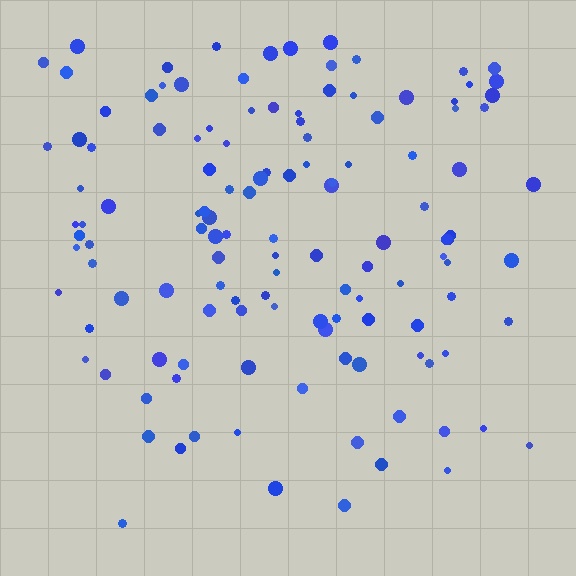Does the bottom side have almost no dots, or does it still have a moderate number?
Still a moderate number, just noticeably fewer than the top.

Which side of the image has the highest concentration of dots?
The top.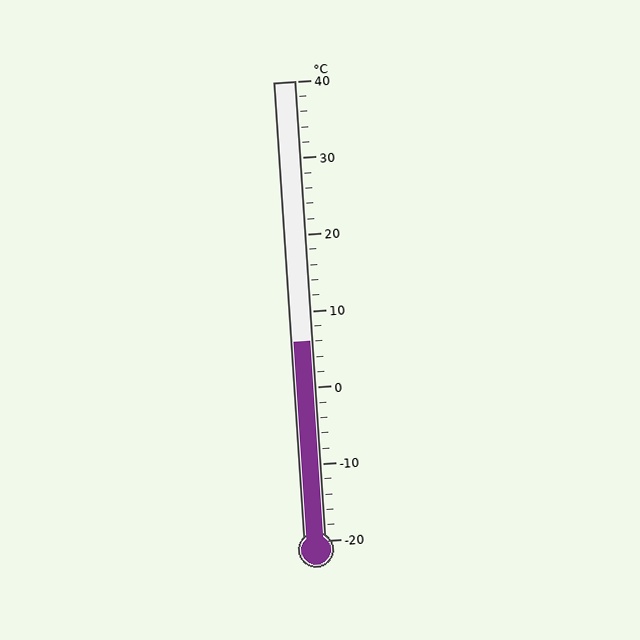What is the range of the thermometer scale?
The thermometer scale ranges from -20°C to 40°C.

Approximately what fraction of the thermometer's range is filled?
The thermometer is filled to approximately 45% of its range.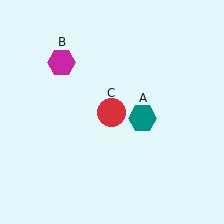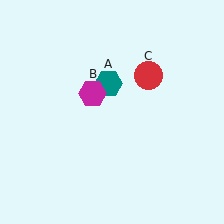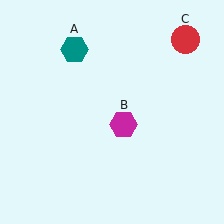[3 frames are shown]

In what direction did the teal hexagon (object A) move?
The teal hexagon (object A) moved up and to the left.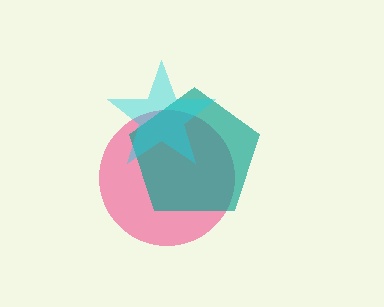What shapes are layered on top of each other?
The layered shapes are: a pink circle, a teal pentagon, a cyan star.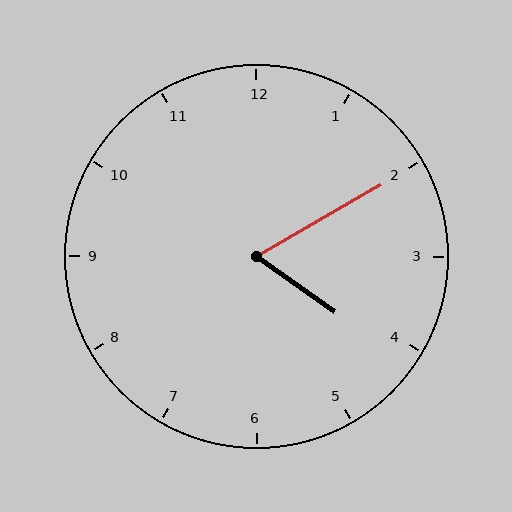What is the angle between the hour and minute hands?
Approximately 65 degrees.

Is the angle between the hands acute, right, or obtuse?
It is acute.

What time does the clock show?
4:10.